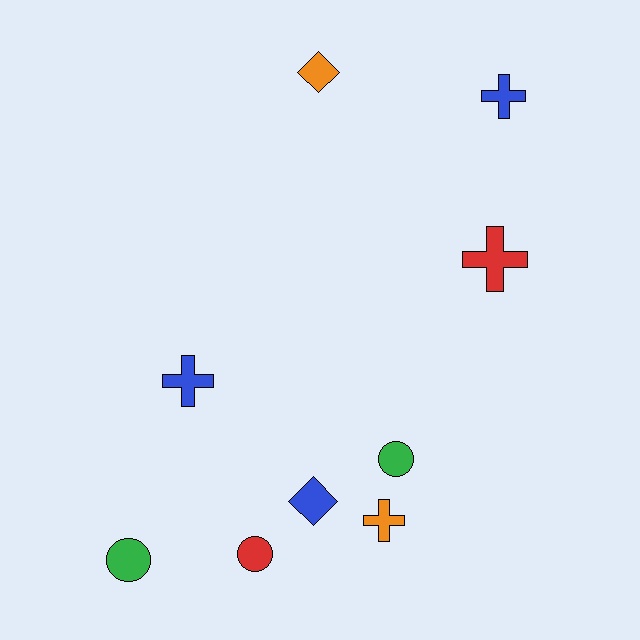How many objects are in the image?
There are 9 objects.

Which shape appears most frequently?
Cross, with 4 objects.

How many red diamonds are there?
There are no red diamonds.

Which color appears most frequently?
Blue, with 3 objects.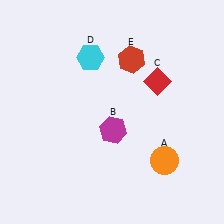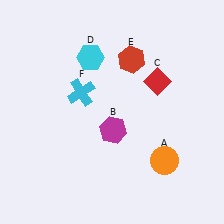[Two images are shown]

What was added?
A cyan cross (F) was added in Image 2.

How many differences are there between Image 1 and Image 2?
There is 1 difference between the two images.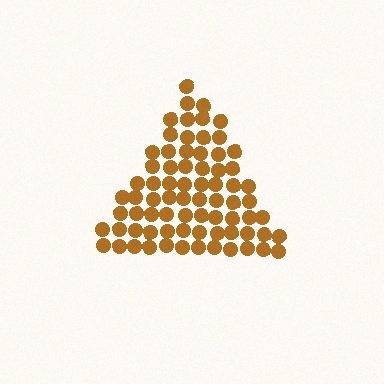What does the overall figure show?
The overall figure shows a triangle.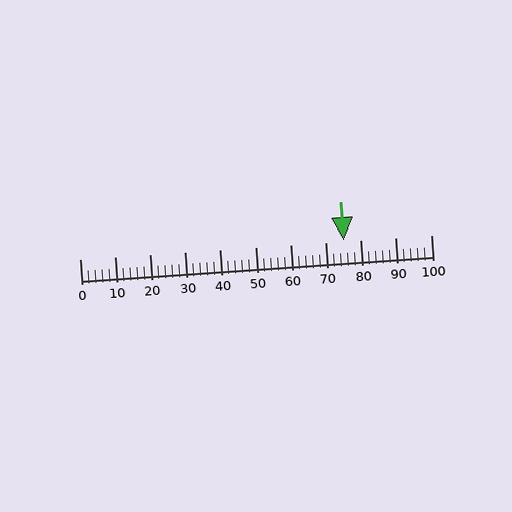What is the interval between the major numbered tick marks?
The major tick marks are spaced 10 units apart.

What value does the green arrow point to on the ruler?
The green arrow points to approximately 75.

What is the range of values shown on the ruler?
The ruler shows values from 0 to 100.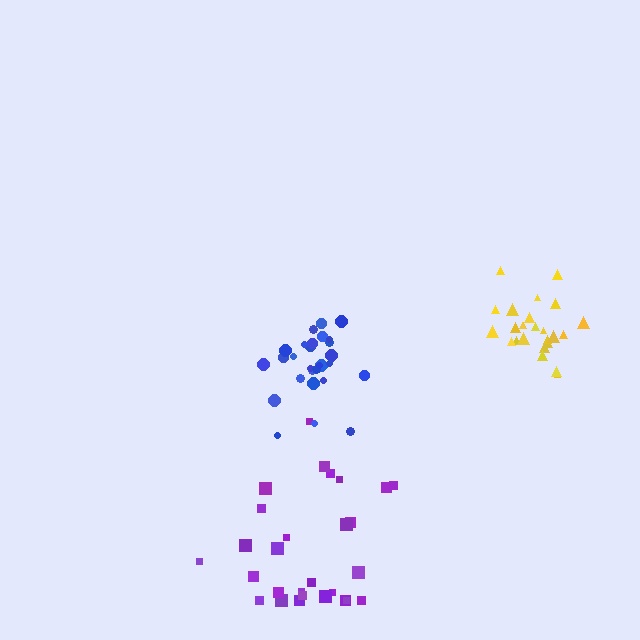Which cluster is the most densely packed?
Blue.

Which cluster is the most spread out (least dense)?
Purple.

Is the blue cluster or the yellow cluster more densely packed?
Blue.